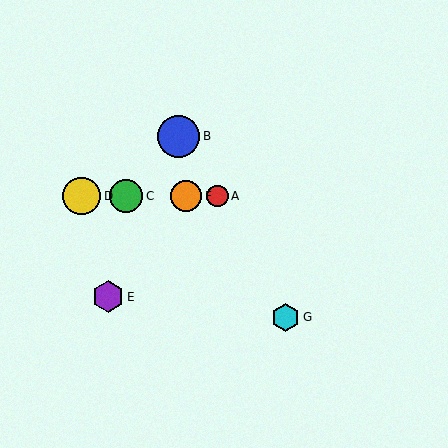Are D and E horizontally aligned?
No, D is at y≈196 and E is at y≈297.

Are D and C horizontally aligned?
Yes, both are at y≈196.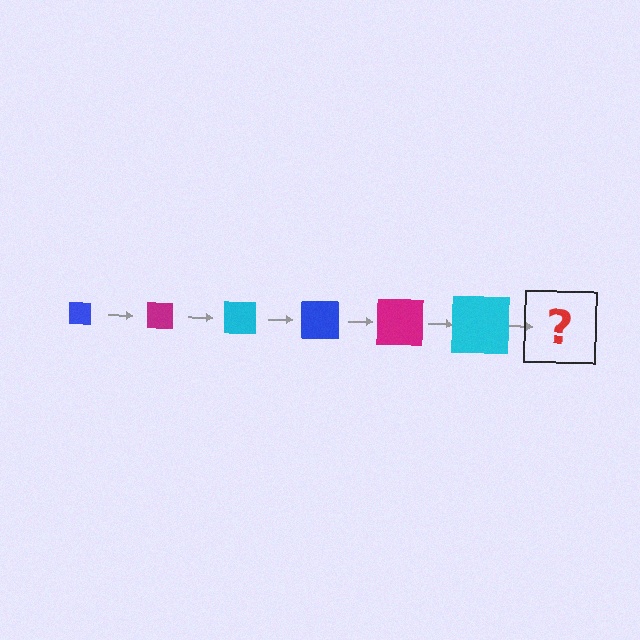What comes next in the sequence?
The next element should be a blue square, larger than the previous one.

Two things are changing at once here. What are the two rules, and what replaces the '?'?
The two rules are that the square grows larger each step and the color cycles through blue, magenta, and cyan. The '?' should be a blue square, larger than the previous one.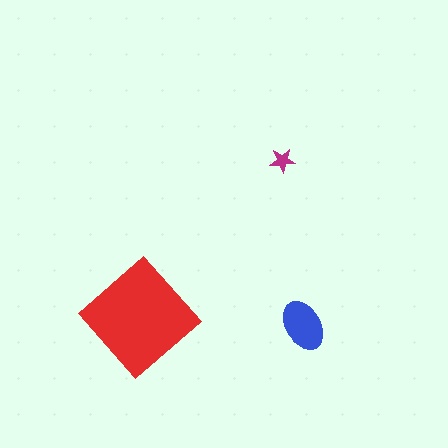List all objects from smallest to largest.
The magenta star, the blue ellipse, the red diamond.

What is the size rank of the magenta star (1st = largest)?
3rd.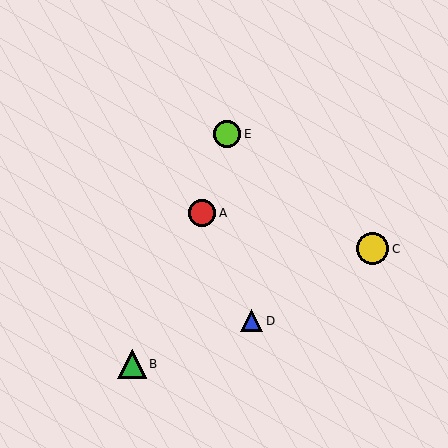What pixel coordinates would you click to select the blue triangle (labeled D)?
Click at (252, 321) to select the blue triangle D.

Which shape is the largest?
The yellow circle (labeled C) is the largest.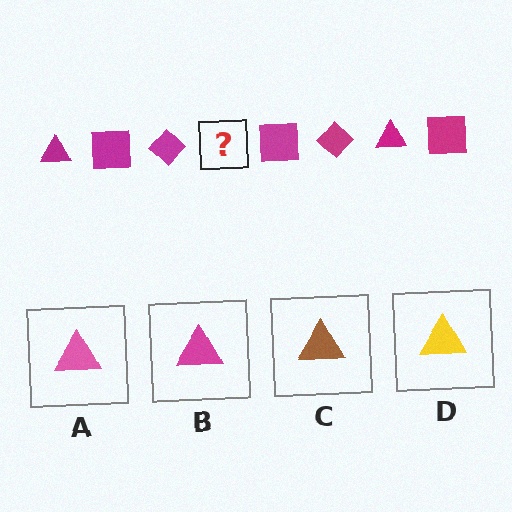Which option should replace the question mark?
Option B.